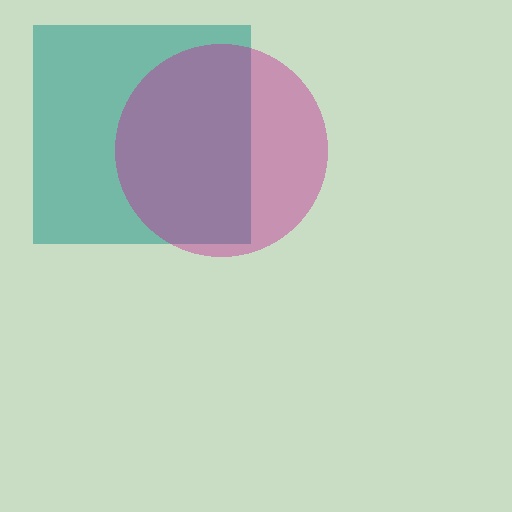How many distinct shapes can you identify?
There are 2 distinct shapes: a teal square, a magenta circle.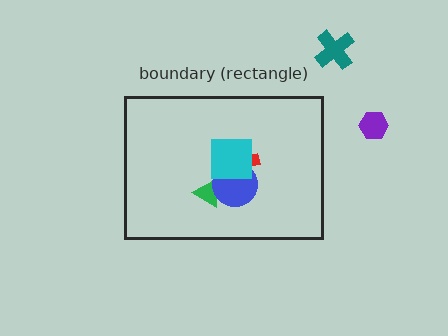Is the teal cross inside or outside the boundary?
Outside.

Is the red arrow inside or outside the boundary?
Inside.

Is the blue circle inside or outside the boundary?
Inside.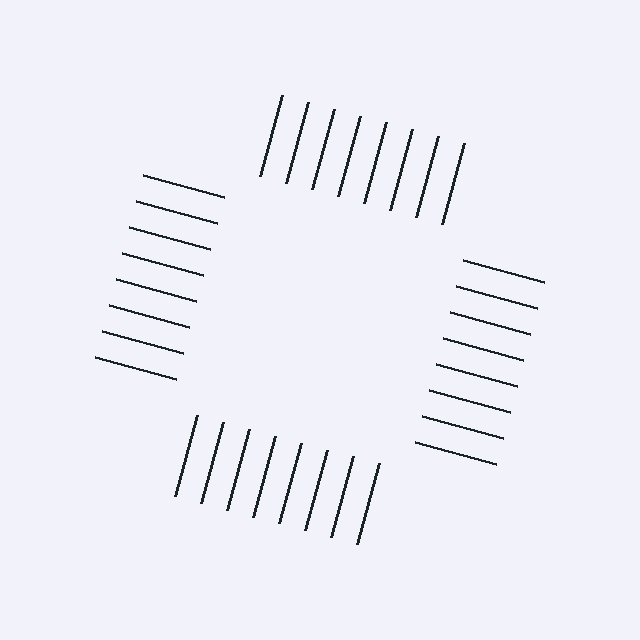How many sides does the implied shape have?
4 sides — the line-ends trace a square.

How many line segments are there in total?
32 — 8 along each of the 4 edges.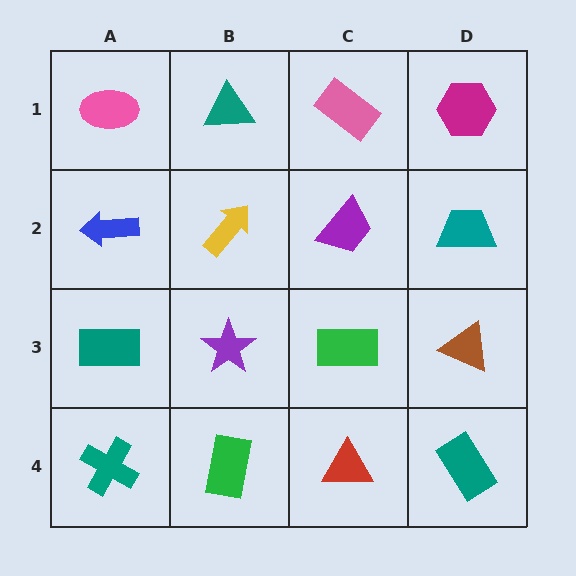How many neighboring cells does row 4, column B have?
3.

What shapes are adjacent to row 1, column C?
A purple trapezoid (row 2, column C), a teal triangle (row 1, column B), a magenta hexagon (row 1, column D).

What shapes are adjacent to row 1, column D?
A teal trapezoid (row 2, column D), a pink rectangle (row 1, column C).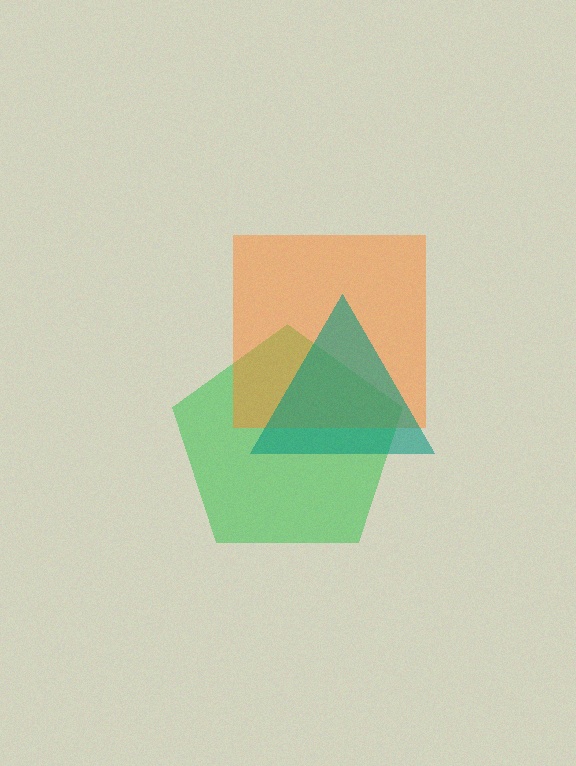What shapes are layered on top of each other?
The layered shapes are: a green pentagon, an orange square, a teal triangle.